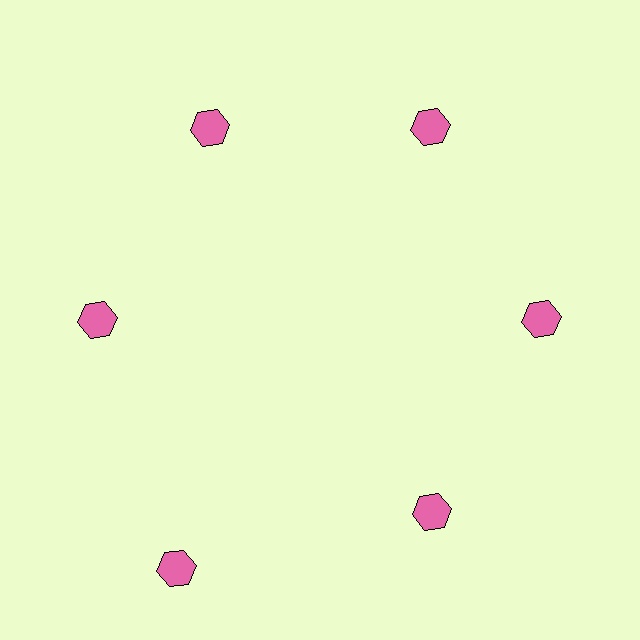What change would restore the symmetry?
The symmetry would be restored by moving it inward, back onto the ring so that all 6 hexagons sit at equal angles and equal distance from the center.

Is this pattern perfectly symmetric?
No. The 6 pink hexagons are arranged in a ring, but one element near the 7 o'clock position is pushed outward from the center, breaking the 6-fold rotational symmetry.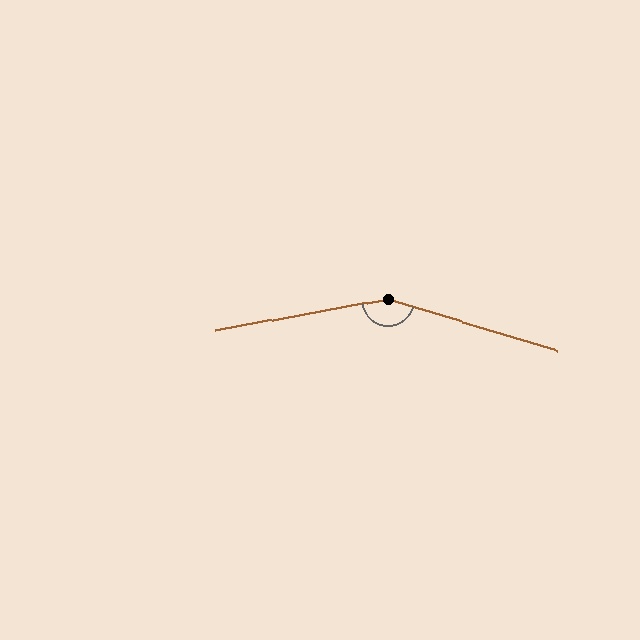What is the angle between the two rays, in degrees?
Approximately 153 degrees.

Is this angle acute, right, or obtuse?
It is obtuse.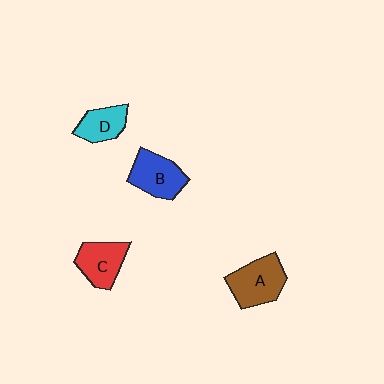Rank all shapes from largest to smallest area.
From largest to smallest: A (brown), B (blue), C (red), D (cyan).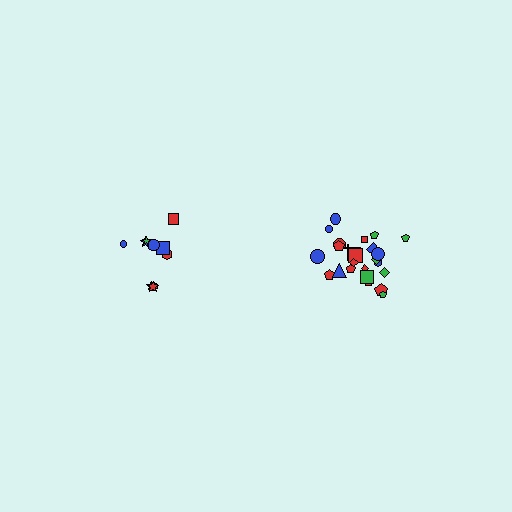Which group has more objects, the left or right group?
The right group.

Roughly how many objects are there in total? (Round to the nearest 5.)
Roughly 35 objects in total.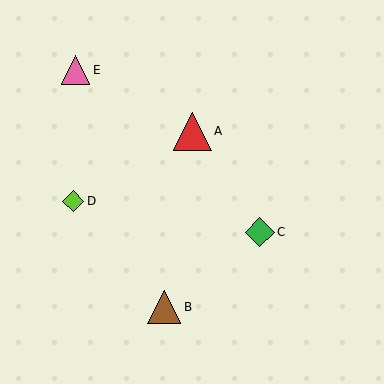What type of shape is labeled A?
Shape A is a red triangle.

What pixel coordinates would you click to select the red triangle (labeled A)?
Click at (192, 131) to select the red triangle A.